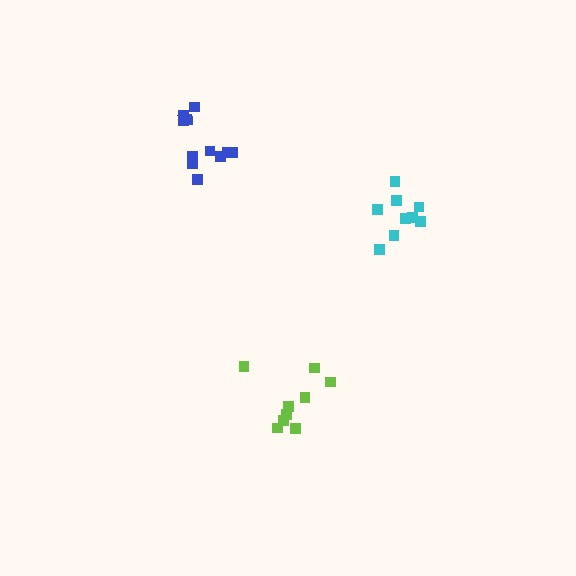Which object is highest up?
The blue cluster is topmost.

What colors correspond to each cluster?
The clusters are colored: cyan, blue, lime.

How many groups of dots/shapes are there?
There are 3 groups.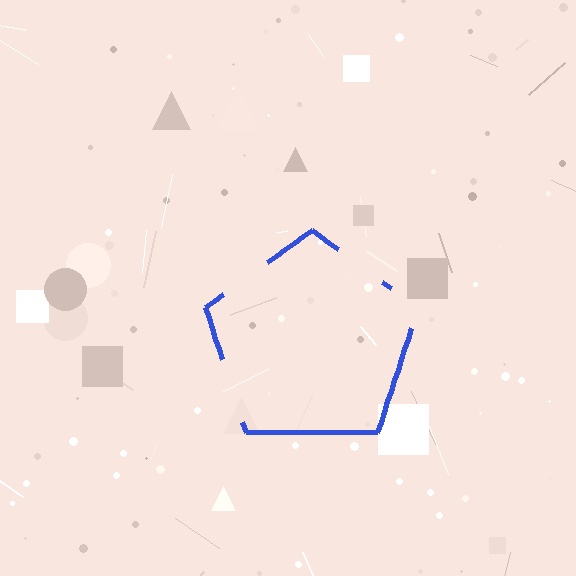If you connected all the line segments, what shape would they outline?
They would outline a pentagon.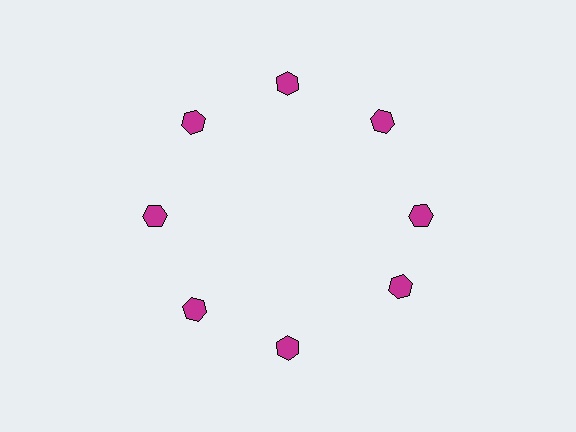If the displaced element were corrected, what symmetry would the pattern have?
It would have 8-fold rotational symmetry — the pattern would map onto itself every 45 degrees.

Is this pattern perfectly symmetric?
No. The 8 magenta hexagons are arranged in a ring, but one element near the 4 o'clock position is rotated out of alignment along the ring, breaking the 8-fold rotational symmetry.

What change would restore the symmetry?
The symmetry would be restored by rotating it back into even spacing with its neighbors so that all 8 hexagons sit at equal angles and equal distance from the center.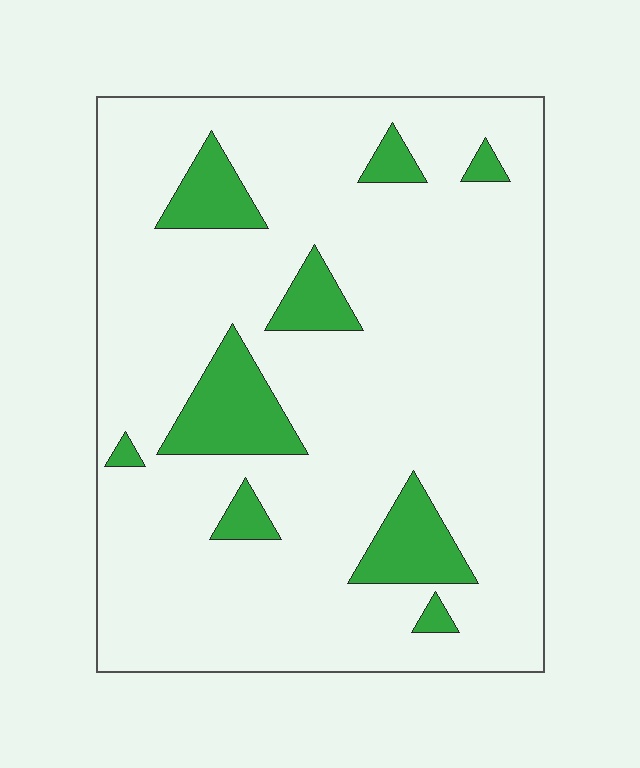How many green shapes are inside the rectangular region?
9.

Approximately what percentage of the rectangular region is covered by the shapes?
Approximately 15%.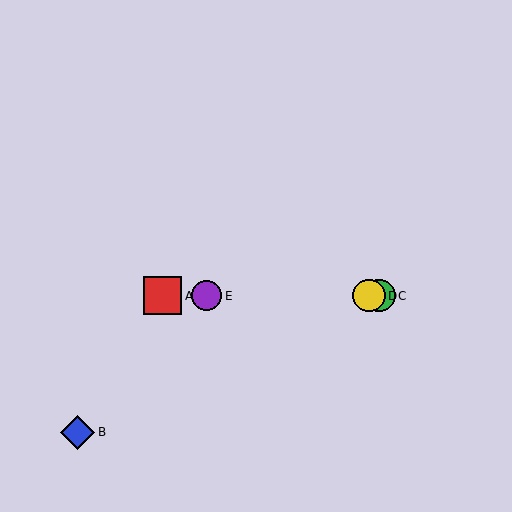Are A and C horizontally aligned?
Yes, both are at y≈296.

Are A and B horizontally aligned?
No, A is at y≈296 and B is at y≈433.